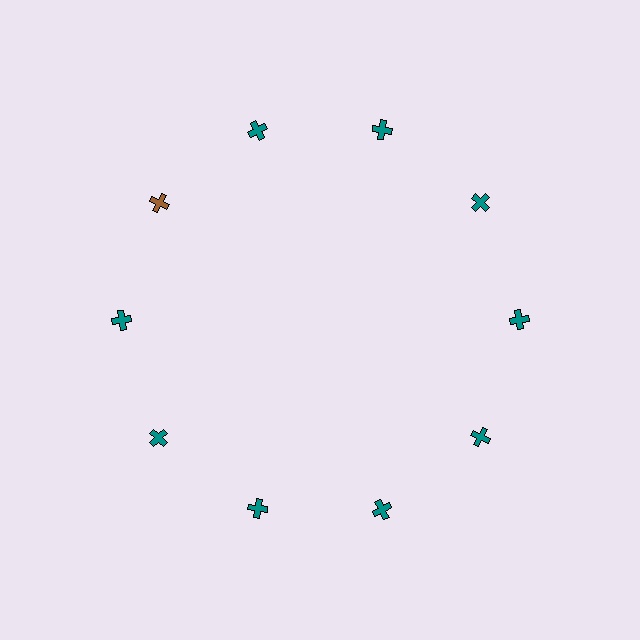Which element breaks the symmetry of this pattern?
The brown cross at roughly the 10 o'clock position breaks the symmetry. All other shapes are teal crosses.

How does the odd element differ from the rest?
It has a different color: brown instead of teal.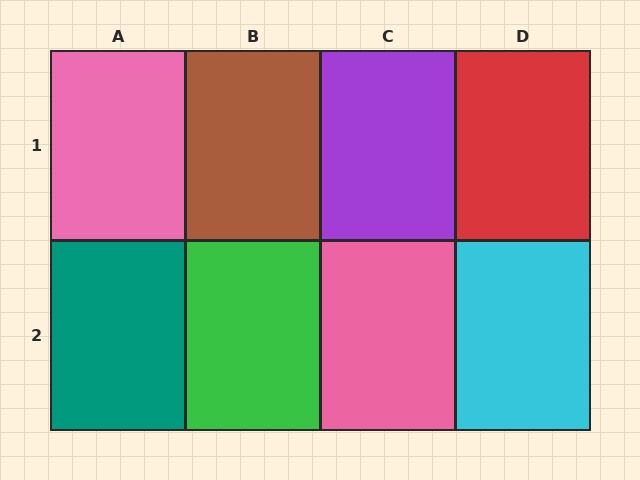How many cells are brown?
1 cell is brown.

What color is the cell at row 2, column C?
Pink.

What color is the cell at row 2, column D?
Cyan.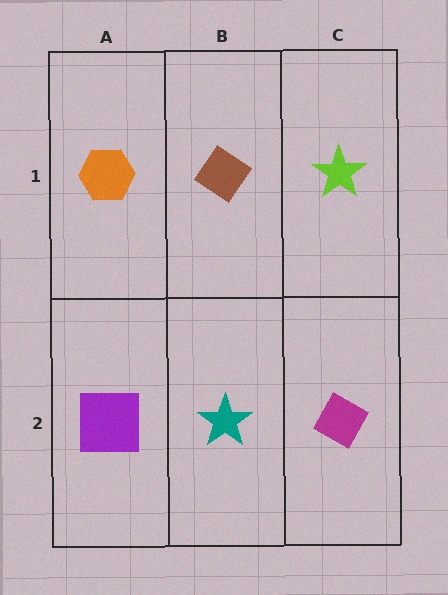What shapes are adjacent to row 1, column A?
A purple square (row 2, column A), a brown diamond (row 1, column B).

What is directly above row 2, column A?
An orange hexagon.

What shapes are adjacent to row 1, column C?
A magenta diamond (row 2, column C), a brown diamond (row 1, column B).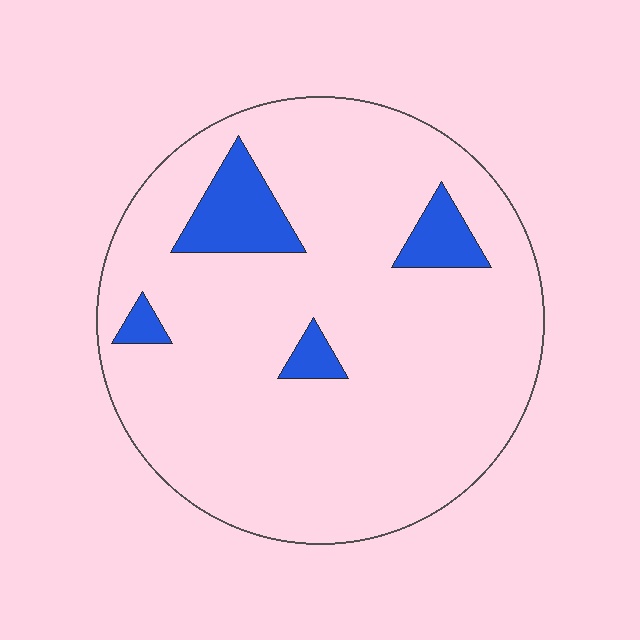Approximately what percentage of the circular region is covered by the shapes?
Approximately 10%.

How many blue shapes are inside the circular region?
4.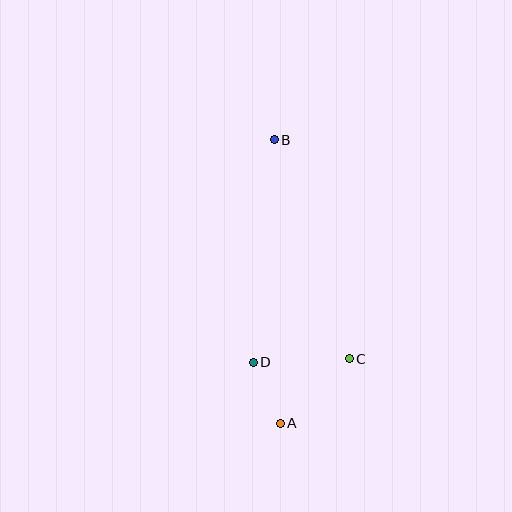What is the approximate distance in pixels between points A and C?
The distance between A and C is approximately 94 pixels.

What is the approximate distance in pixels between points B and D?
The distance between B and D is approximately 223 pixels.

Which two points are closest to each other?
Points A and D are closest to each other.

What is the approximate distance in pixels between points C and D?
The distance between C and D is approximately 96 pixels.